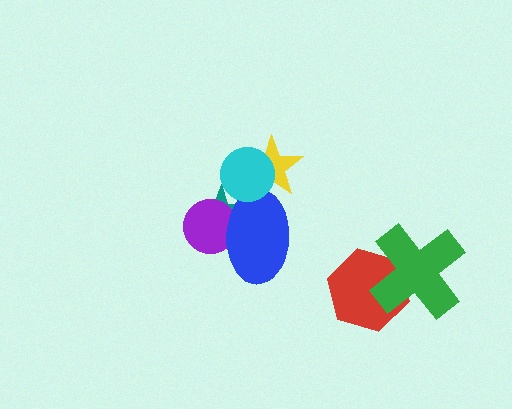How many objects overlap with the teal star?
3 objects overlap with the teal star.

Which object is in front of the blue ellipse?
The cyan circle is in front of the blue ellipse.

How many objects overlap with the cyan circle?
3 objects overlap with the cyan circle.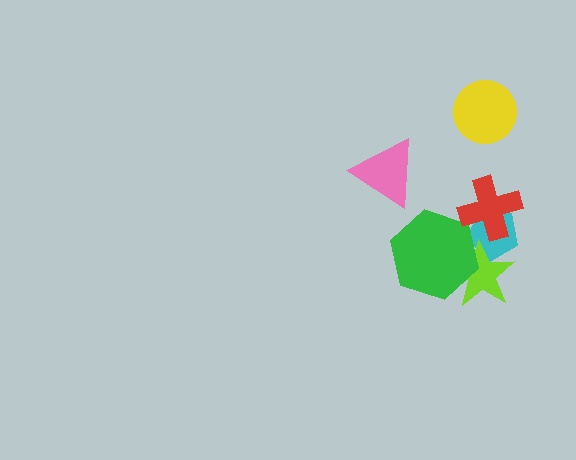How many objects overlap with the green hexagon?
2 objects overlap with the green hexagon.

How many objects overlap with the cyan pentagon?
3 objects overlap with the cyan pentagon.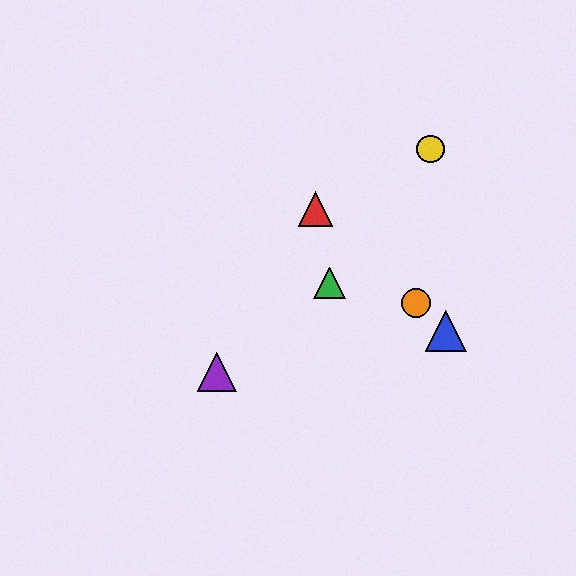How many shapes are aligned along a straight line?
3 shapes (the red triangle, the blue triangle, the orange circle) are aligned along a straight line.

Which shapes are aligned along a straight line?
The red triangle, the blue triangle, the orange circle are aligned along a straight line.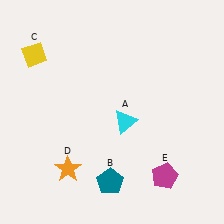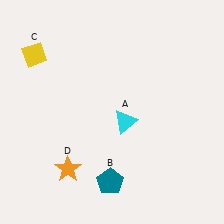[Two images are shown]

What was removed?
The magenta pentagon (E) was removed in Image 2.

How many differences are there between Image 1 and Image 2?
There is 1 difference between the two images.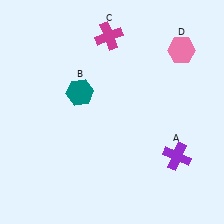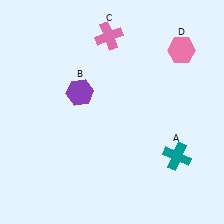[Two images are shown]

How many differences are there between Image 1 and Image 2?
There are 3 differences between the two images.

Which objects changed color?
A changed from purple to teal. B changed from teal to purple. C changed from magenta to pink.